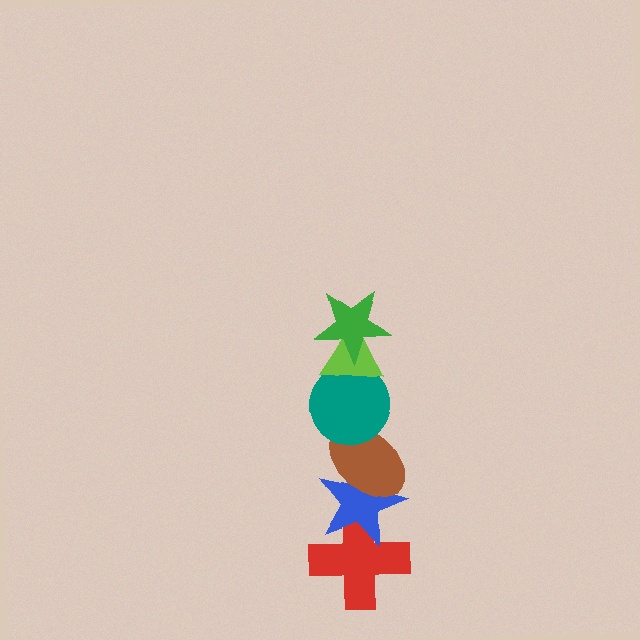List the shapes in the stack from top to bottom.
From top to bottom: the green star, the lime triangle, the teal circle, the brown ellipse, the blue star, the red cross.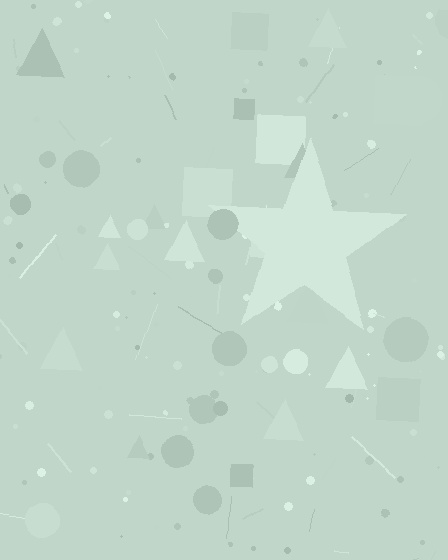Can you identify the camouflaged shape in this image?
The camouflaged shape is a star.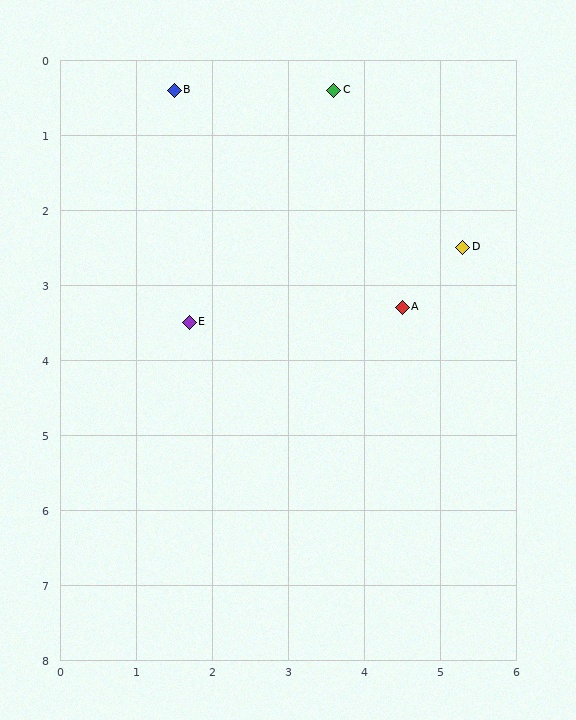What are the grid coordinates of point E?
Point E is at approximately (1.7, 3.5).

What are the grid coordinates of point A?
Point A is at approximately (4.5, 3.3).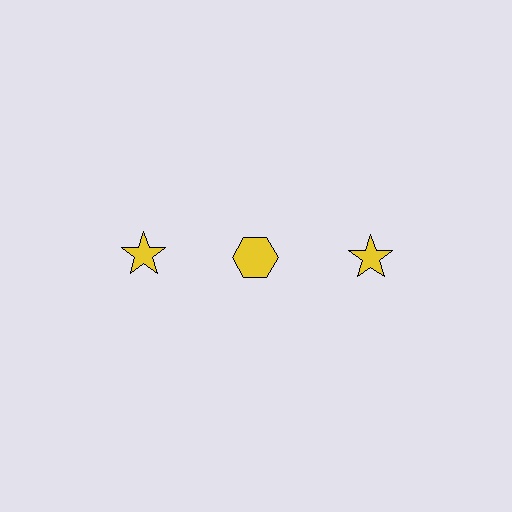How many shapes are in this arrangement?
There are 3 shapes arranged in a grid pattern.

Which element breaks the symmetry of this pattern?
The yellow hexagon in the top row, second from left column breaks the symmetry. All other shapes are yellow stars.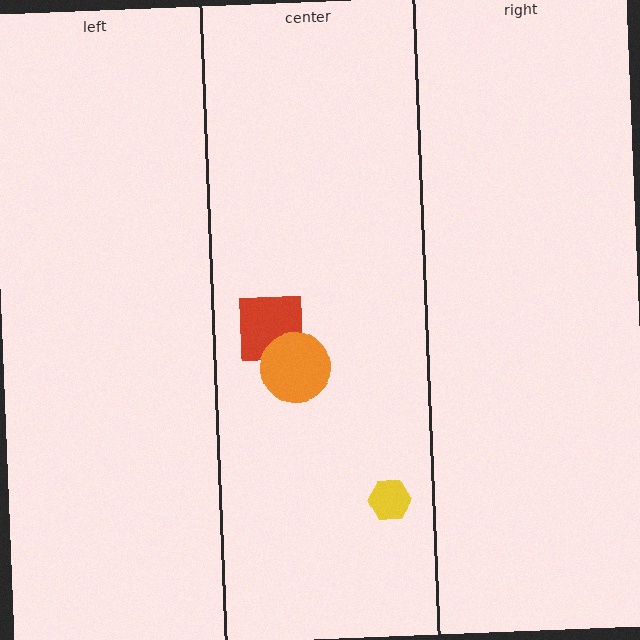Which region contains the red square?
The center region.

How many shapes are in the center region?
3.